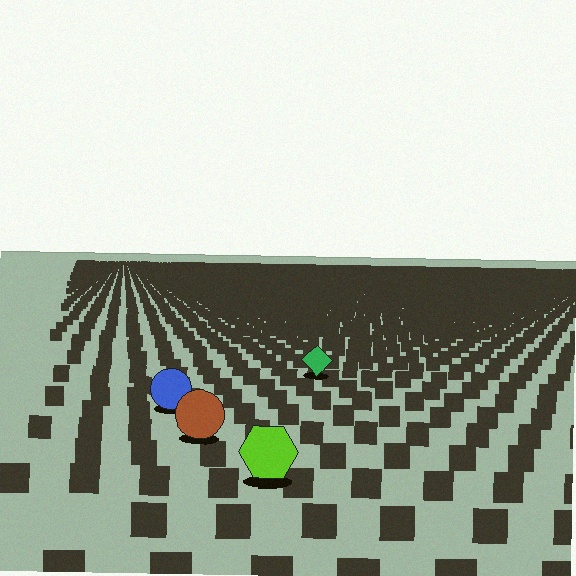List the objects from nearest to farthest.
From nearest to farthest: the lime hexagon, the brown circle, the blue circle, the green diamond.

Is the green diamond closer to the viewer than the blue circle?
No. The blue circle is closer — you can tell from the texture gradient: the ground texture is coarser near it.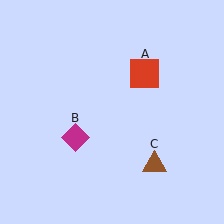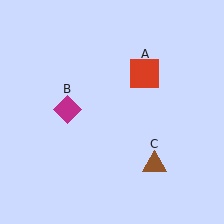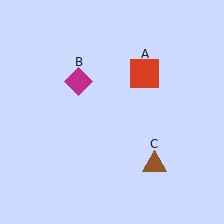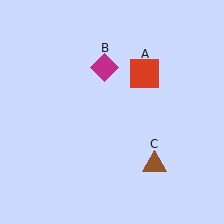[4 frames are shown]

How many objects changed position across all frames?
1 object changed position: magenta diamond (object B).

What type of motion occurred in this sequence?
The magenta diamond (object B) rotated clockwise around the center of the scene.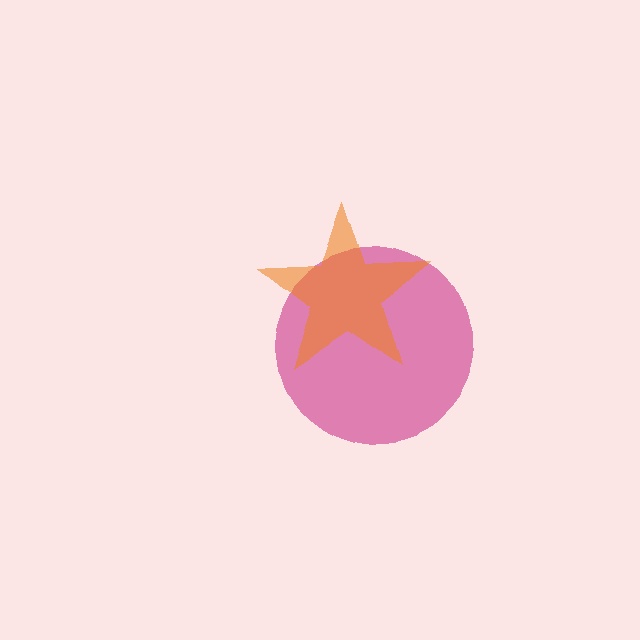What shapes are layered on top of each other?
The layered shapes are: a magenta circle, an orange star.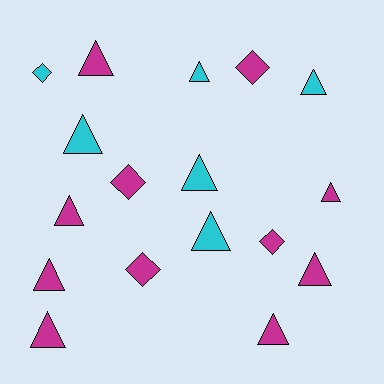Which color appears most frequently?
Magenta, with 11 objects.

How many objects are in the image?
There are 17 objects.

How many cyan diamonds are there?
There is 1 cyan diamond.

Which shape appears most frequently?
Triangle, with 12 objects.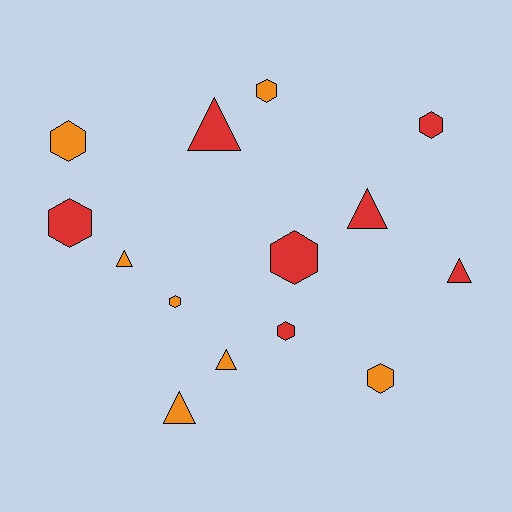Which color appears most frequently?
Orange, with 7 objects.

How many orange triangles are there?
There are 3 orange triangles.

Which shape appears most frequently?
Hexagon, with 8 objects.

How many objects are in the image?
There are 14 objects.